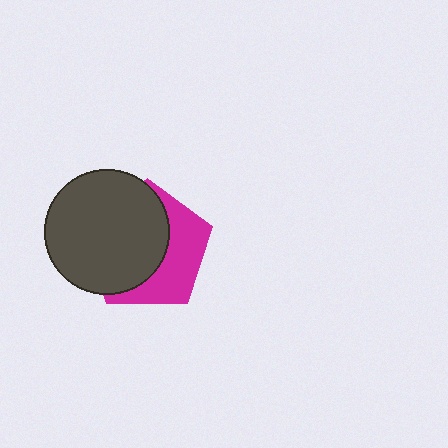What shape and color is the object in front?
The object in front is a dark gray circle.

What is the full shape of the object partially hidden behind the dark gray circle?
The partially hidden object is a magenta pentagon.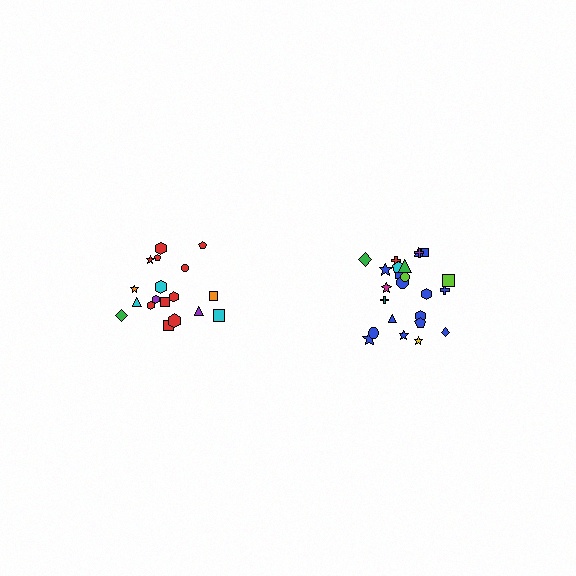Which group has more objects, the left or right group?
The right group.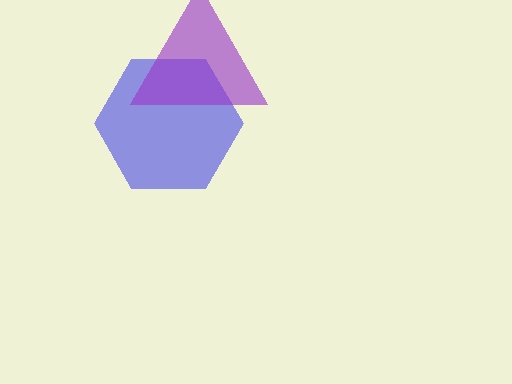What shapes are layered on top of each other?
The layered shapes are: a blue hexagon, a purple triangle.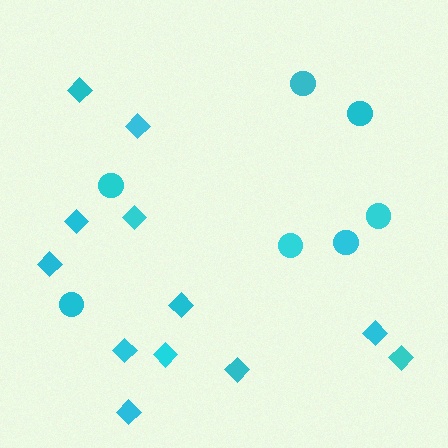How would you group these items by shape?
There are 2 groups: one group of diamonds (12) and one group of circles (7).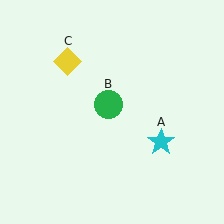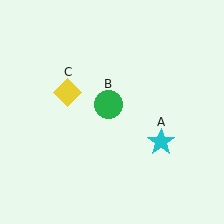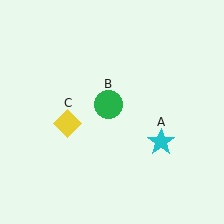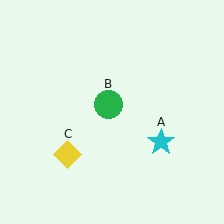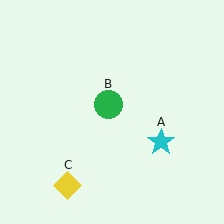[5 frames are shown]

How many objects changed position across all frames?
1 object changed position: yellow diamond (object C).